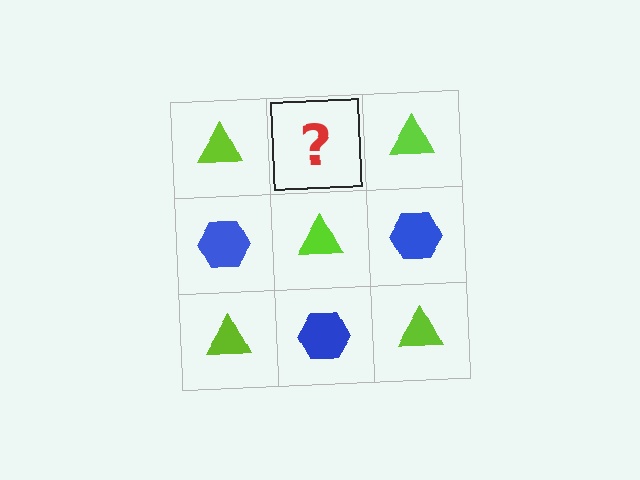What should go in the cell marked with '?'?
The missing cell should contain a blue hexagon.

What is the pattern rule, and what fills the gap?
The rule is that it alternates lime triangle and blue hexagon in a checkerboard pattern. The gap should be filled with a blue hexagon.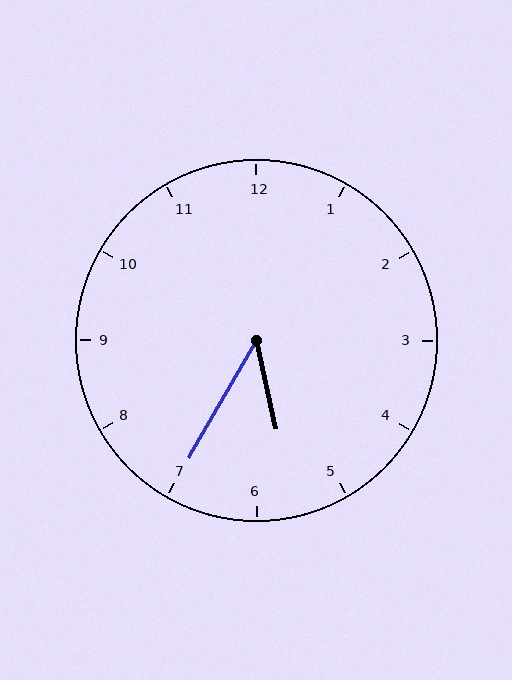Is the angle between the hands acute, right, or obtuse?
It is acute.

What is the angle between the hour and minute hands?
Approximately 42 degrees.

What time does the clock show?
5:35.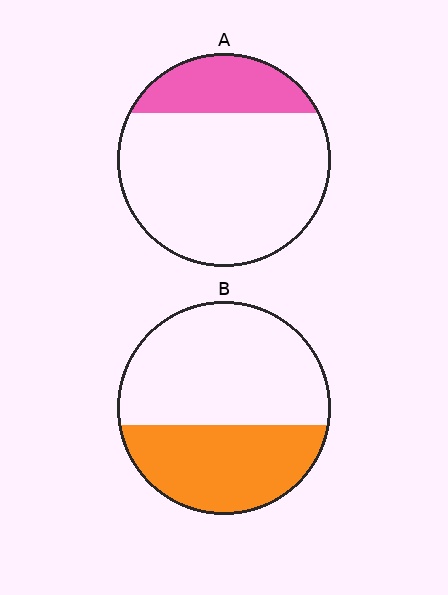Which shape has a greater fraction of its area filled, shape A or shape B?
Shape B.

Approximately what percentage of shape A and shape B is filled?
A is approximately 25% and B is approximately 40%.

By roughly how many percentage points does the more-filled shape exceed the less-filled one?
By roughly 15 percentage points (B over A).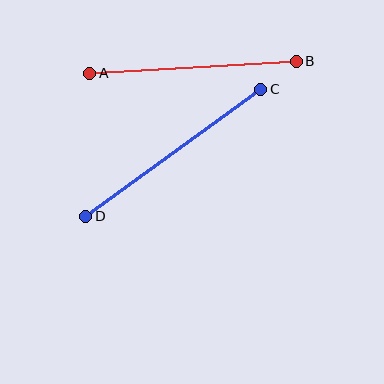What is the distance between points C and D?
The distance is approximately 217 pixels.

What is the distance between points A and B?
The distance is approximately 207 pixels.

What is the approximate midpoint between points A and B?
The midpoint is at approximately (193, 67) pixels.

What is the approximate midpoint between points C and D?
The midpoint is at approximately (173, 153) pixels.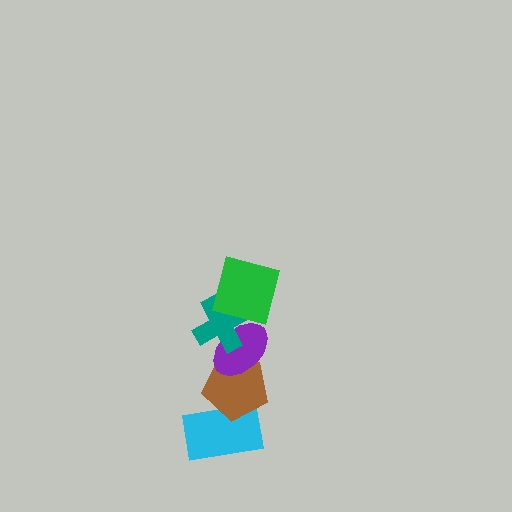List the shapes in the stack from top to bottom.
From top to bottom: the green square, the teal cross, the purple ellipse, the brown pentagon, the cyan rectangle.